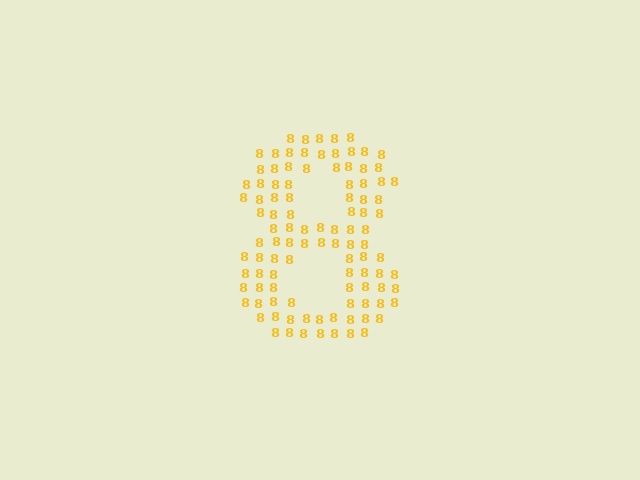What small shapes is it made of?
It is made of small digit 8's.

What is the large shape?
The large shape is the digit 8.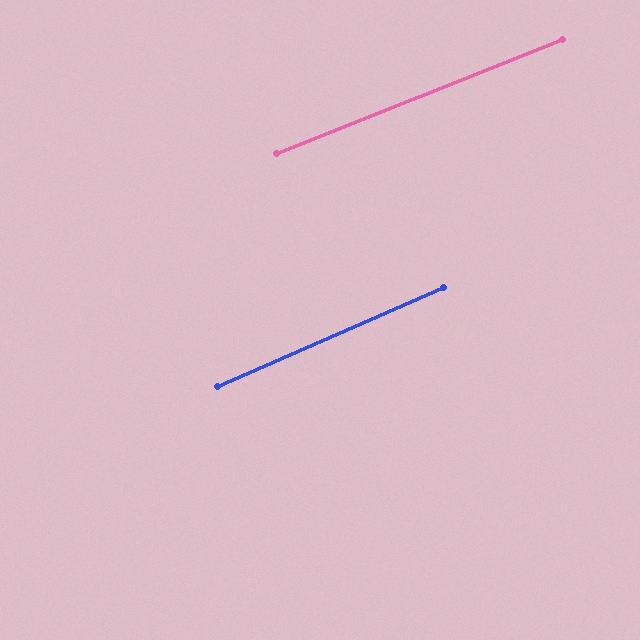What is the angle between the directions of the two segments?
Approximately 2 degrees.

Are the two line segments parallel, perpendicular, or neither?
Parallel — their directions differ by only 1.9°.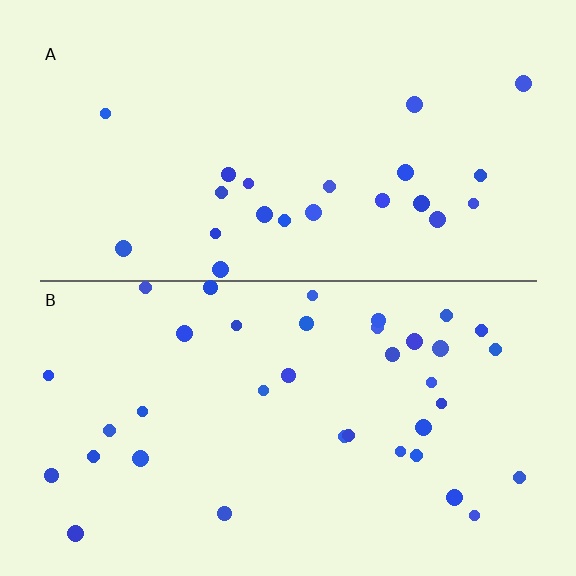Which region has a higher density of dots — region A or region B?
B (the bottom).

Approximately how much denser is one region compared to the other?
Approximately 1.7× — region B over region A.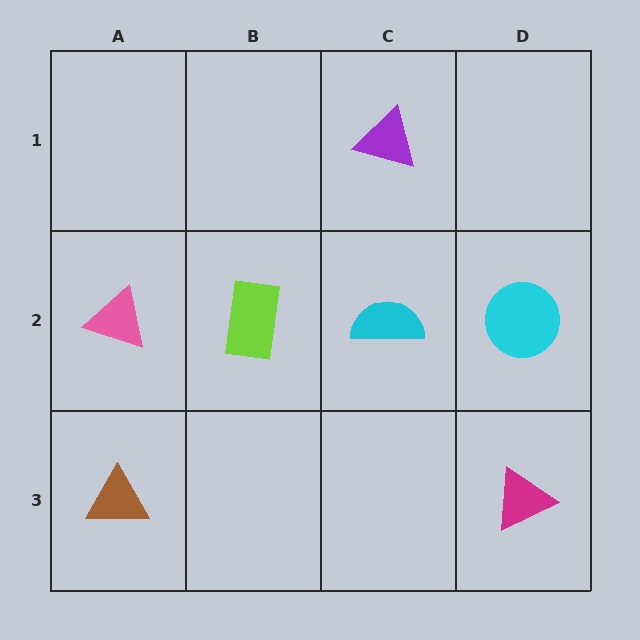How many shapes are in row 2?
4 shapes.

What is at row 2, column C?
A cyan semicircle.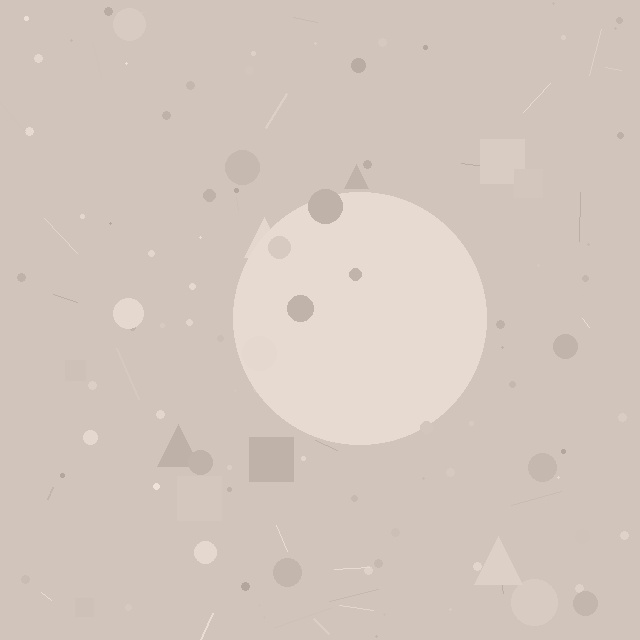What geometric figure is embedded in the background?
A circle is embedded in the background.